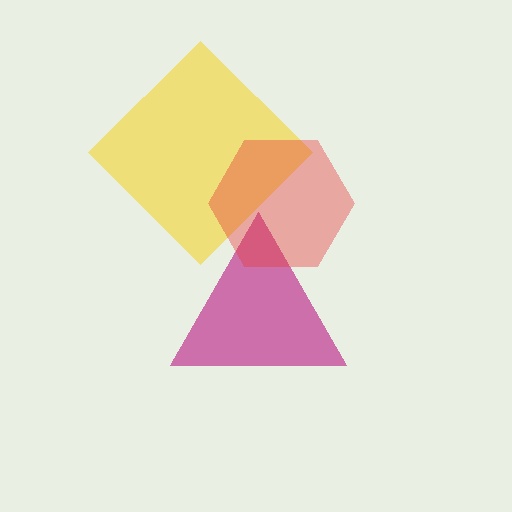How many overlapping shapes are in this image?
There are 3 overlapping shapes in the image.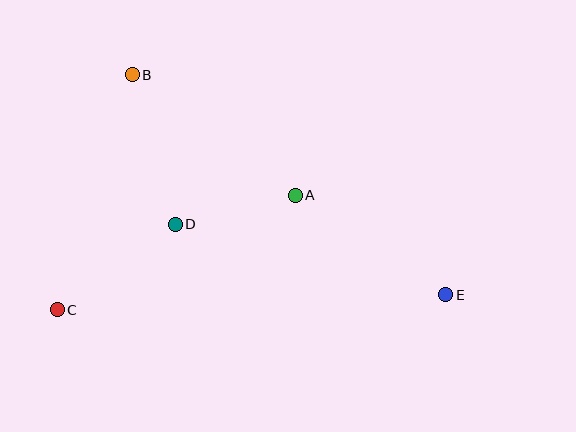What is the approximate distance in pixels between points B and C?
The distance between B and C is approximately 246 pixels.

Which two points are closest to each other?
Points A and D are closest to each other.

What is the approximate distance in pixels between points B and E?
The distance between B and E is approximately 383 pixels.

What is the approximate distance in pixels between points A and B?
The distance between A and B is approximately 203 pixels.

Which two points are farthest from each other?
Points C and E are farthest from each other.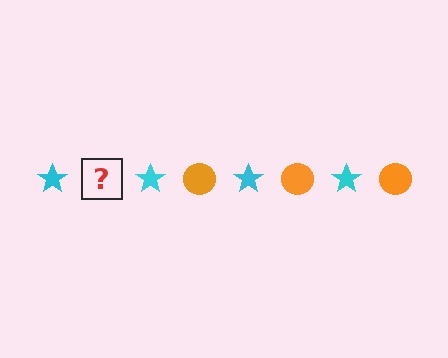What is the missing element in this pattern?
The missing element is an orange circle.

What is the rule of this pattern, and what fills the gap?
The rule is that the pattern alternates between cyan star and orange circle. The gap should be filled with an orange circle.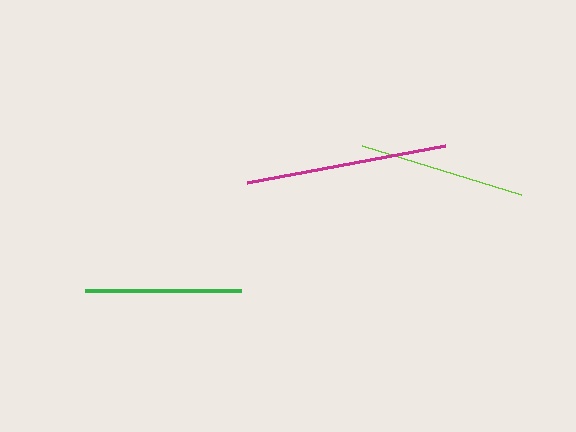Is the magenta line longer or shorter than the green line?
The magenta line is longer than the green line.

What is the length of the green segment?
The green segment is approximately 156 pixels long.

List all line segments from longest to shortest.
From longest to shortest: magenta, lime, green.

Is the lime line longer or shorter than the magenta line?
The magenta line is longer than the lime line.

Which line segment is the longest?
The magenta line is the longest at approximately 201 pixels.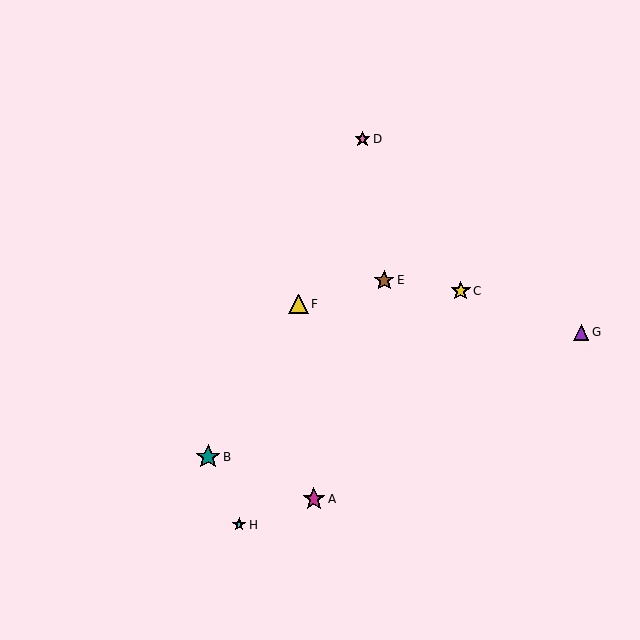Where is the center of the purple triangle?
The center of the purple triangle is at (581, 332).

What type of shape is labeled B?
Shape B is a teal star.